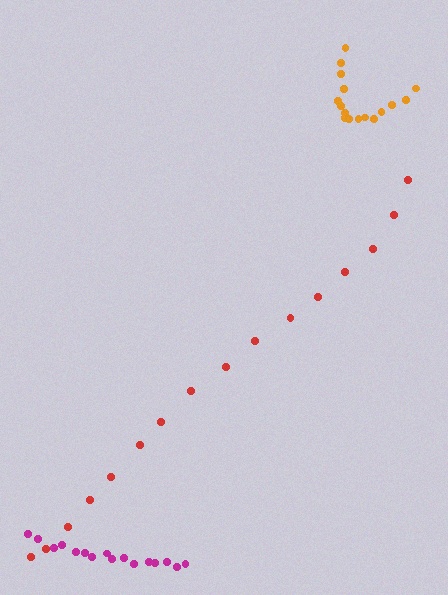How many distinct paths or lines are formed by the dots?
There are 3 distinct paths.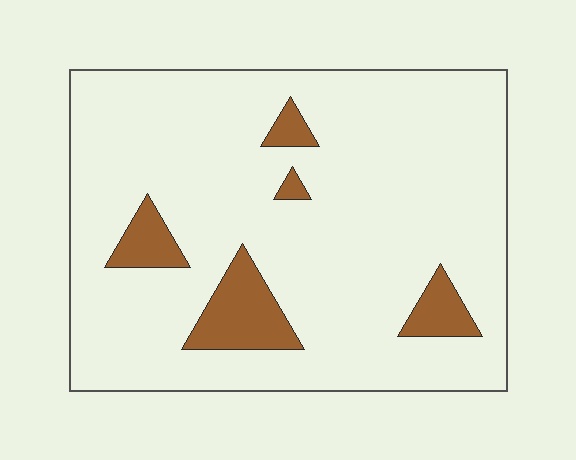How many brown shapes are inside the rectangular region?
5.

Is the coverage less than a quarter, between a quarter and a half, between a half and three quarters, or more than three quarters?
Less than a quarter.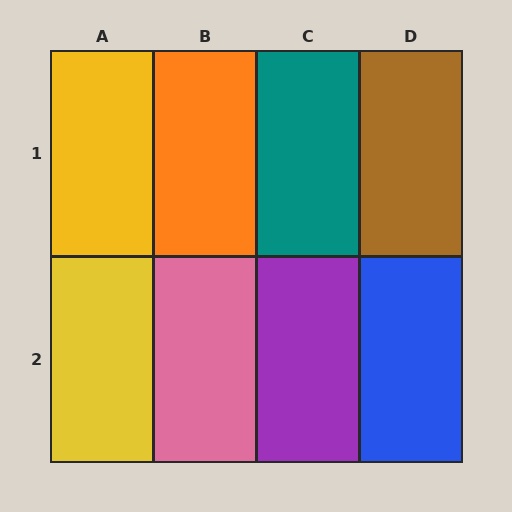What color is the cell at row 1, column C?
Teal.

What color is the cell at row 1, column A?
Yellow.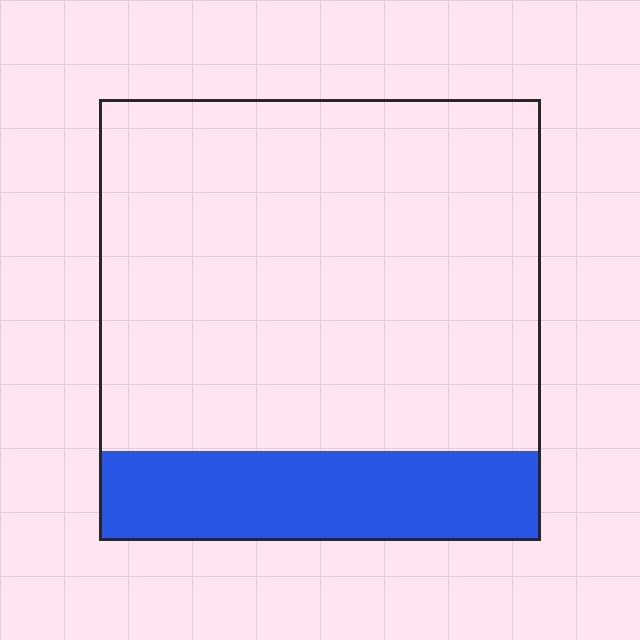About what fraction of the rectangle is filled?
About one fifth (1/5).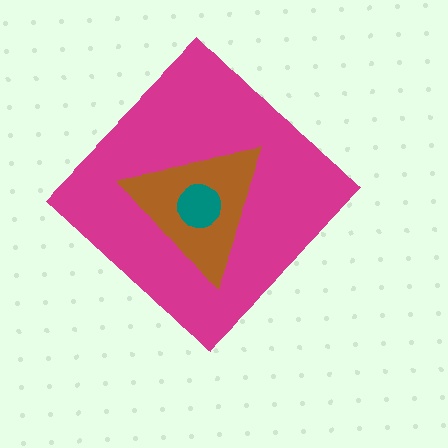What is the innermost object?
The teal circle.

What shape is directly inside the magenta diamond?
The brown triangle.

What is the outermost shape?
The magenta diamond.